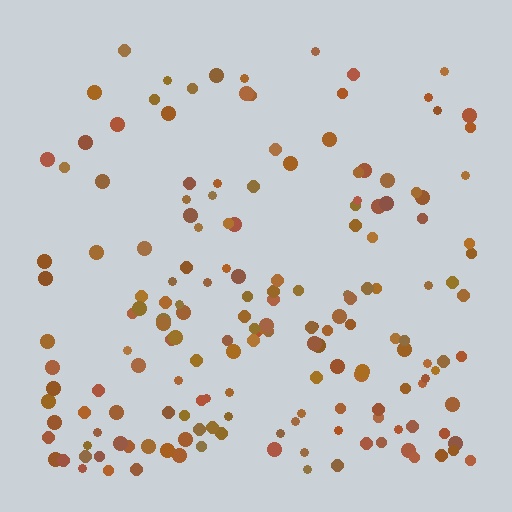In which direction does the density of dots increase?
From top to bottom, with the bottom side densest.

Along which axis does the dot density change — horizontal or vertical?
Vertical.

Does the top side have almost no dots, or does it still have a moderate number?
Still a moderate number, just noticeably fewer than the bottom.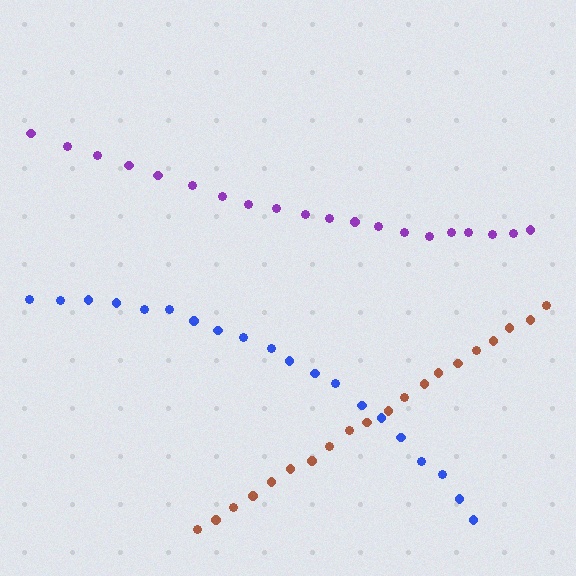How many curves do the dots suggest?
There are 3 distinct paths.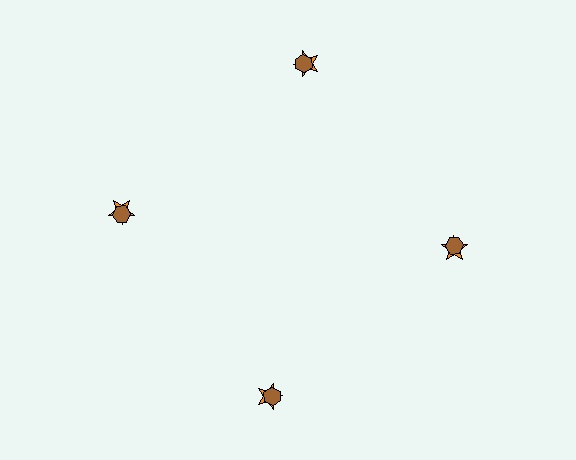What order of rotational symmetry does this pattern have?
This pattern has 4-fold rotational symmetry.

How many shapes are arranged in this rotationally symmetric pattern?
There are 8 shapes, arranged in 4 groups of 2.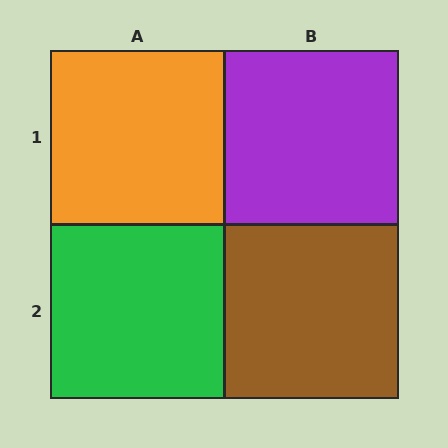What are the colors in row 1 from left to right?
Orange, purple.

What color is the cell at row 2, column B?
Brown.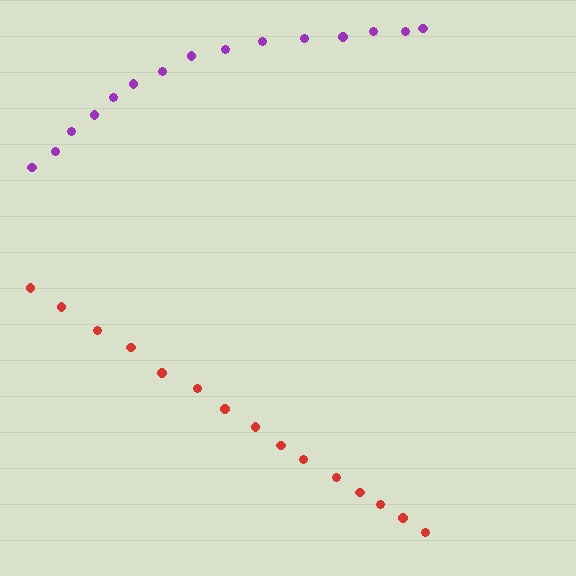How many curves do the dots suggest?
There are 2 distinct paths.